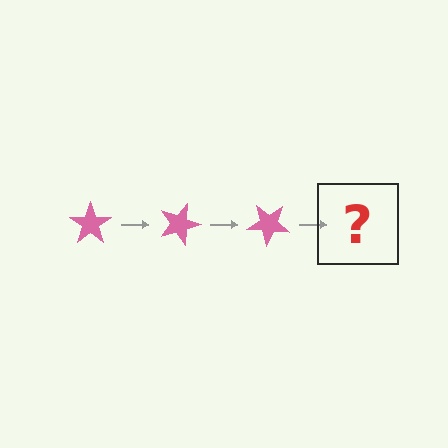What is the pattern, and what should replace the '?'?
The pattern is that the star rotates 20 degrees each step. The '?' should be a pink star rotated 60 degrees.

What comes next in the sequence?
The next element should be a pink star rotated 60 degrees.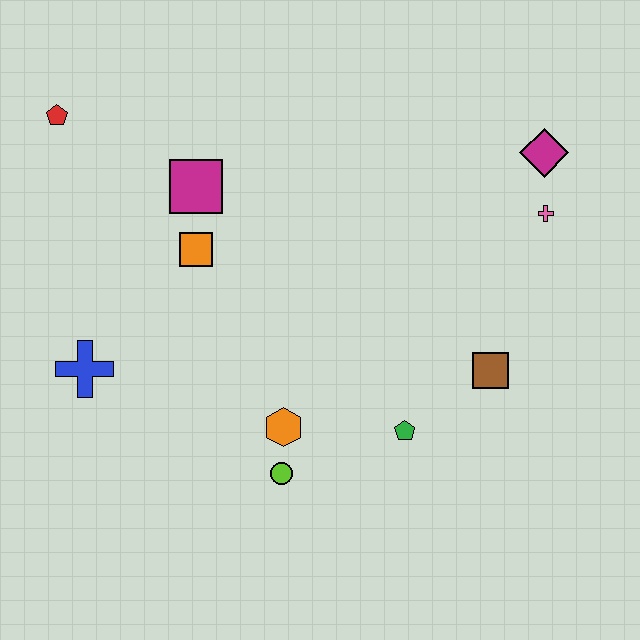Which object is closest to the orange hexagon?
The lime circle is closest to the orange hexagon.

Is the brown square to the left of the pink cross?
Yes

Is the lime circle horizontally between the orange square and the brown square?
Yes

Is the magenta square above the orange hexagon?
Yes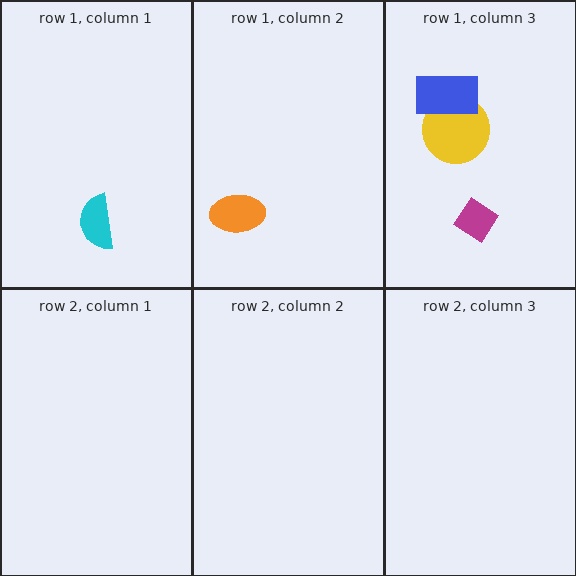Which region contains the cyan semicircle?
The row 1, column 1 region.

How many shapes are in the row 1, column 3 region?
3.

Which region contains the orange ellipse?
The row 1, column 2 region.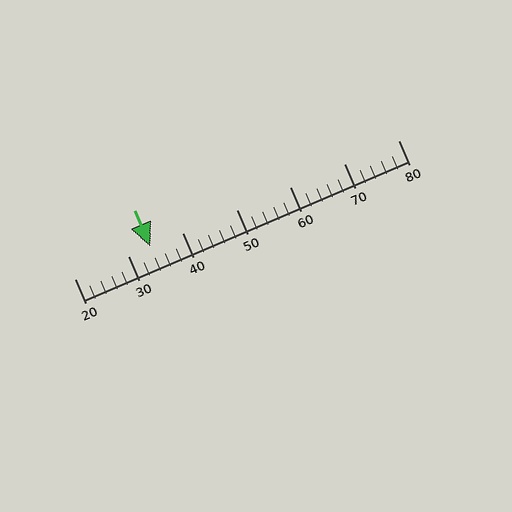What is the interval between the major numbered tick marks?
The major tick marks are spaced 10 units apart.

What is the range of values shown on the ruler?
The ruler shows values from 20 to 80.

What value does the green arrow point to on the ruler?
The green arrow points to approximately 34.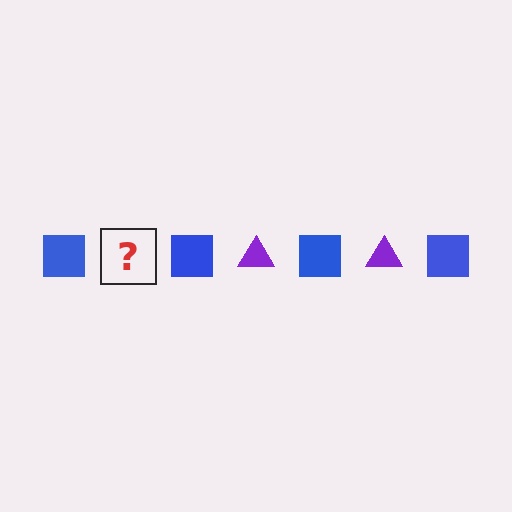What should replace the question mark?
The question mark should be replaced with a purple triangle.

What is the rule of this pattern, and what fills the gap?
The rule is that the pattern alternates between blue square and purple triangle. The gap should be filled with a purple triangle.